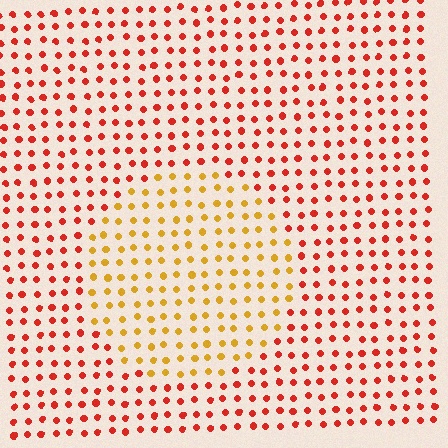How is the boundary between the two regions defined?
The boundary is defined purely by a slight shift in hue (about 41 degrees). Spacing, size, and orientation are identical on both sides.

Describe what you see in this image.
The image is filled with small red elements in a uniform arrangement. A circle-shaped region is visible where the elements are tinted to a slightly different hue, forming a subtle color boundary.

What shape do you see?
I see a circle.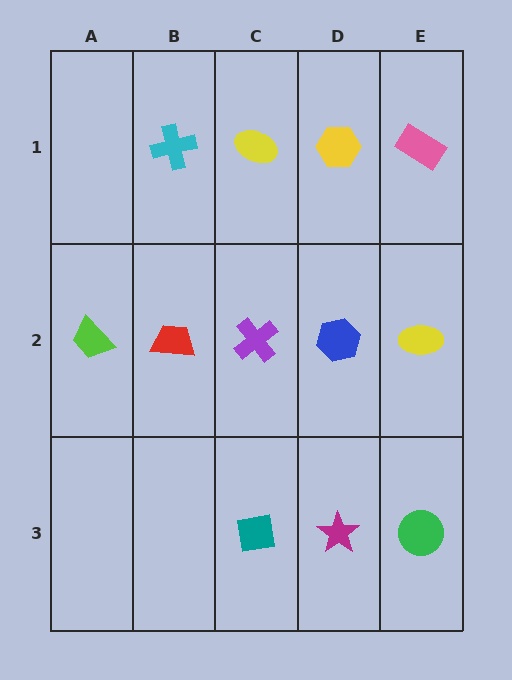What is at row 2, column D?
A blue hexagon.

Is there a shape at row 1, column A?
No, that cell is empty.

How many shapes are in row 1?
4 shapes.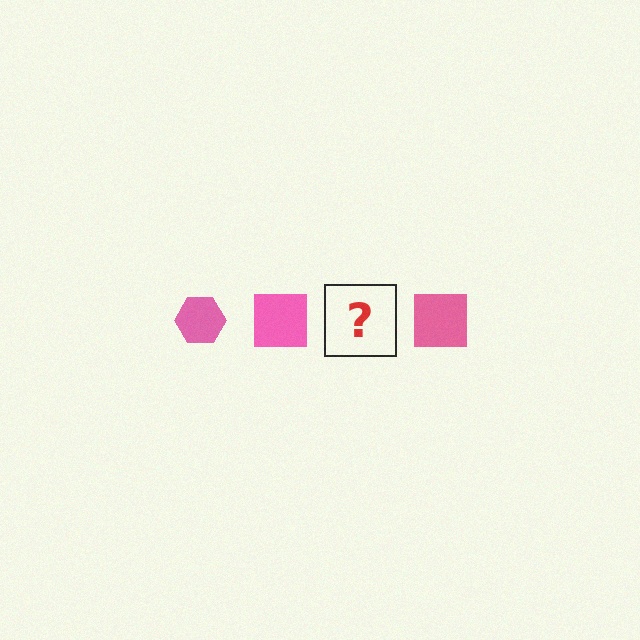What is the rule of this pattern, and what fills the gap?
The rule is that the pattern cycles through hexagon, square shapes in pink. The gap should be filled with a pink hexagon.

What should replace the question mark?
The question mark should be replaced with a pink hexagon.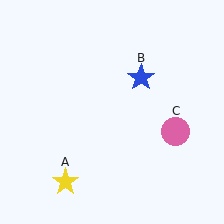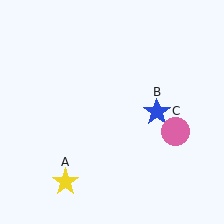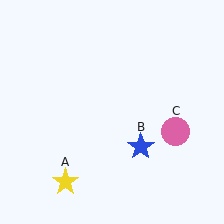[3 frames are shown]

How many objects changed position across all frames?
1 object changed position: blue star (object B).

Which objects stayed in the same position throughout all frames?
Yellow star (object A) and pink circle (object C) remained stationary.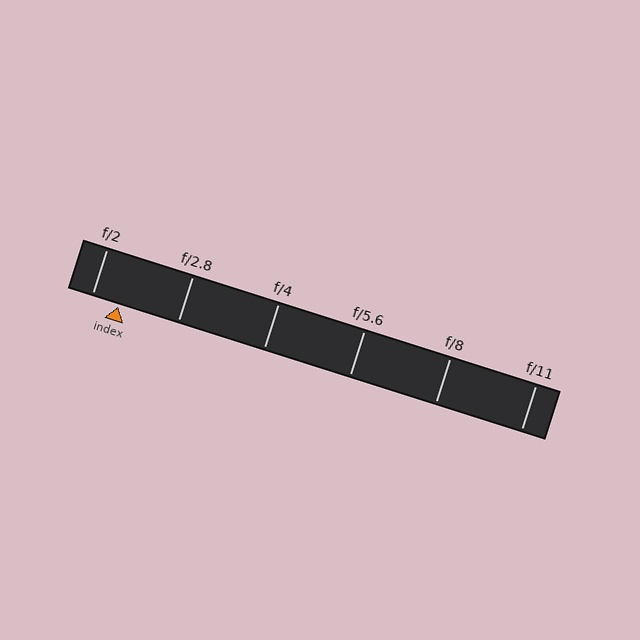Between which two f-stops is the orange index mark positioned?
The index mark is between f/2 and f/2.8.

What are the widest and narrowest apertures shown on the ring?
The widest aperture shown is f/2 and the narrowest is f/11.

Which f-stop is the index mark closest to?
The index mark is closest to f/2.